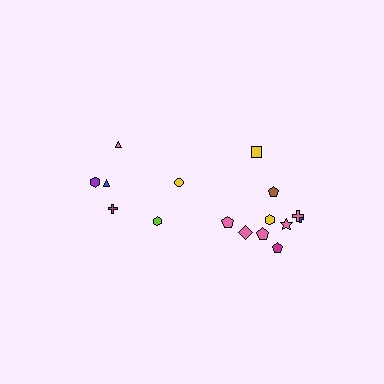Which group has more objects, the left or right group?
The right group.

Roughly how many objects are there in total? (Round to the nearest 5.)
Roughly 15 objects in total.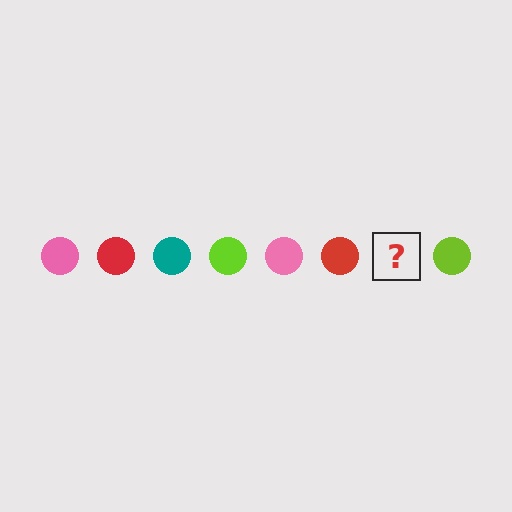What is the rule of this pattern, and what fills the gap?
The rule is that the pattern cycles through pink, red, teal, lime circles. The gap should be filled with a teal circle.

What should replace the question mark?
The question mark should be replaced with a teal circle.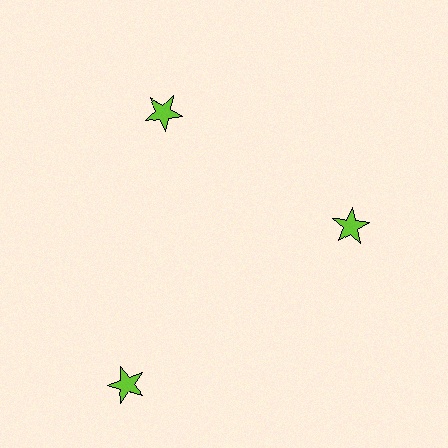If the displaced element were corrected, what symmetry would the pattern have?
It would have 3-fold rotational symmetry — the pattern would map onto itself every 120 degrees.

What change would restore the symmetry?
The symmetry would be restored by moving it inward, back onto the ring so that all 3 stars sit at equal angles and equal distance from the center.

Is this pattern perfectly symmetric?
No. The 3 lime stars are arranged in a ring, but one element near the 7 o'clock position is pushed outward from the center, breaking the 3-fold rotational symmetry.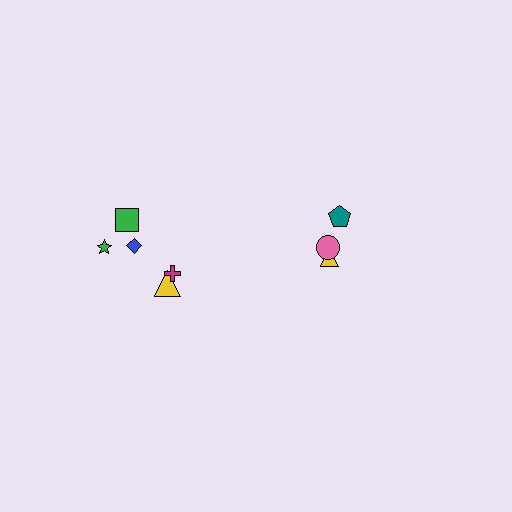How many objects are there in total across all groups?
There are 8 objects.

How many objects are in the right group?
There are 3 objects.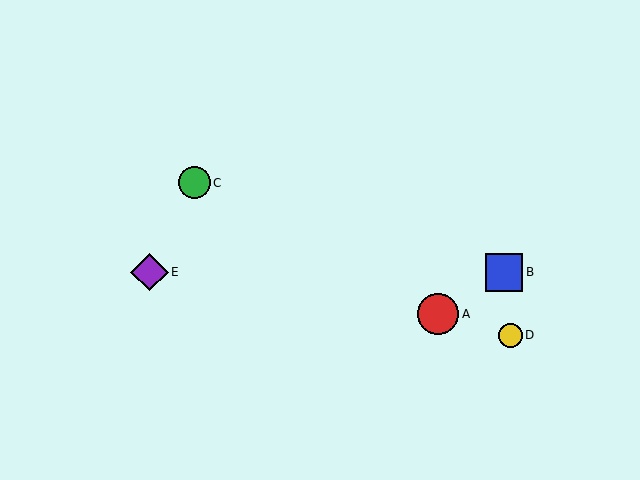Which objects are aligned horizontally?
Objects B, E are aligned horizontally.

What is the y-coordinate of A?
Object A is at y≈314.